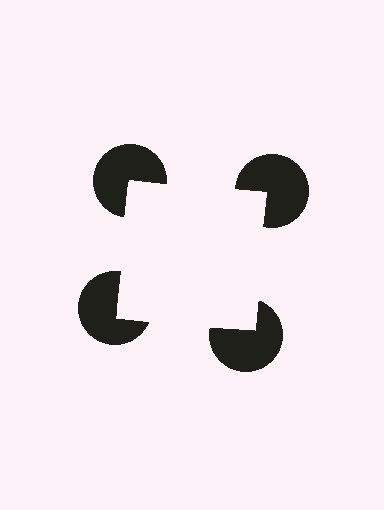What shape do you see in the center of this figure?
An illusory square — its edges are inferred from the aligned wedge cuts in the pac-man discs, not physically drawn.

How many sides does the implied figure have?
4 sides.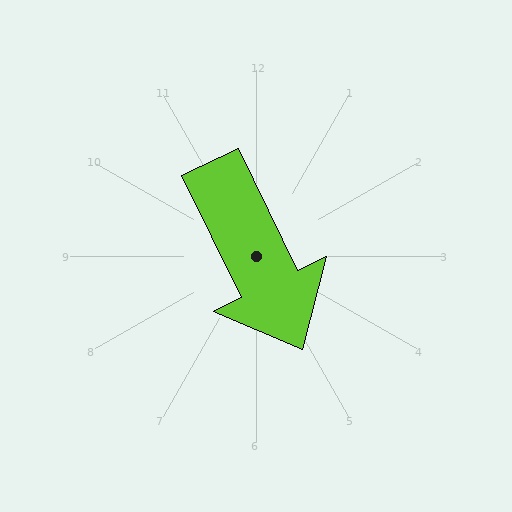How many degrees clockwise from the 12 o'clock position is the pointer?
Approximately 154 degrees.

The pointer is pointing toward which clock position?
Roughly 5 o'clock.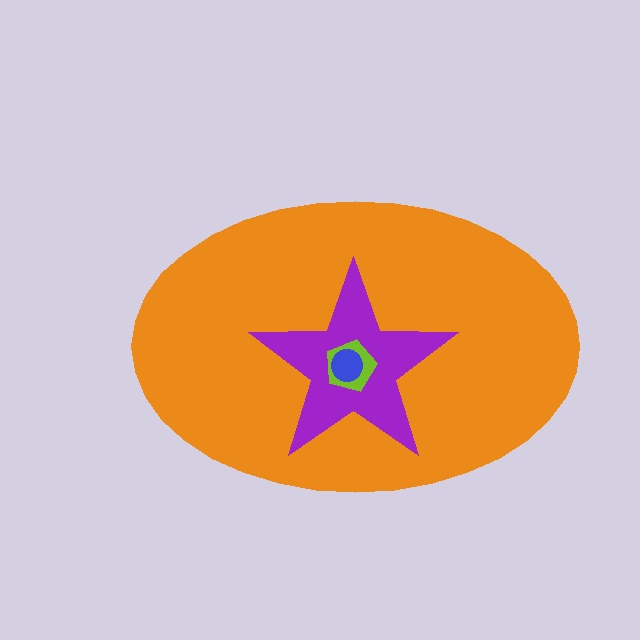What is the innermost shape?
The blue circle.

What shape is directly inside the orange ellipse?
The purple star.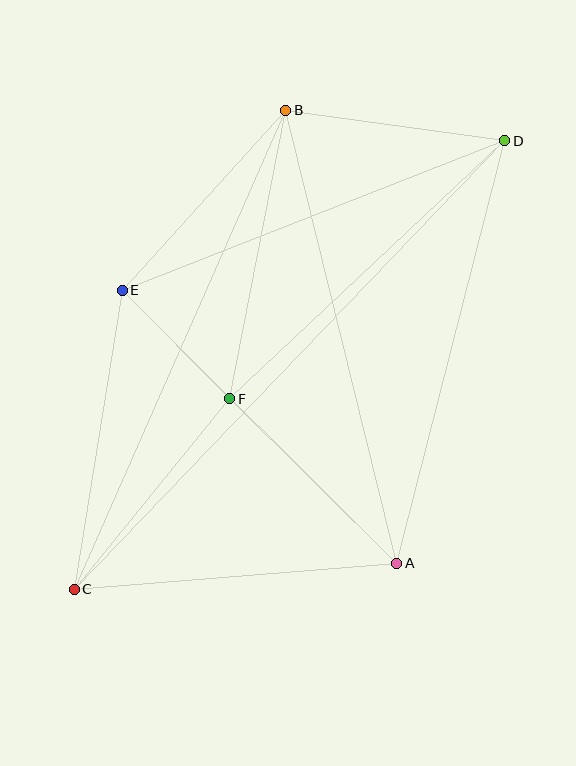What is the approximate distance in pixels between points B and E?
The distance between B and E is approximately 243 pixels.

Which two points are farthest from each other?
Points C and D are farthest from each other.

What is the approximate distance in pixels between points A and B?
The distance between A and B is approximately 467 pixels.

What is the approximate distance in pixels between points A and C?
The distance between A and C is approximately 323 pixels.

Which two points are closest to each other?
Points E and F are closest to each other.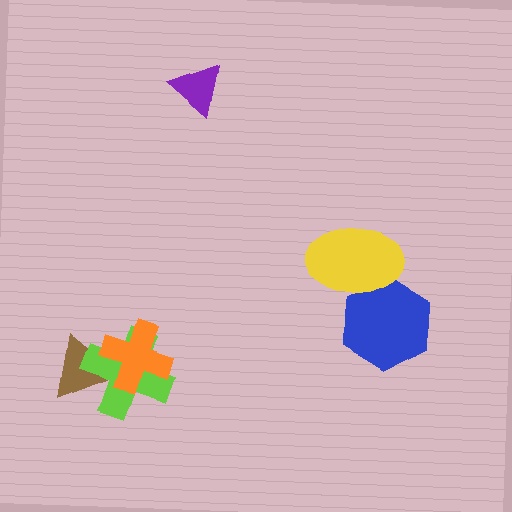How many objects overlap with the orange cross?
2 objects overlap with the orange cross.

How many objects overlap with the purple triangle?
0 objects overlap with the purple triangle.